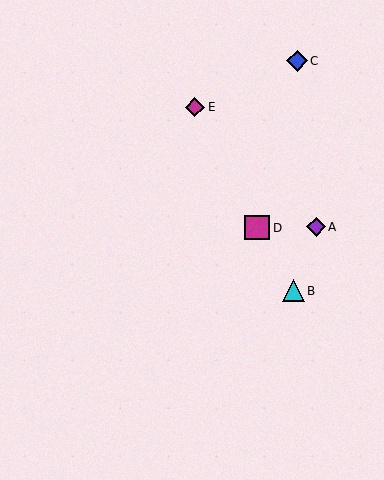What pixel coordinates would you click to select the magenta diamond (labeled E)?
Click at (195, 107) to select the magenta diamond E.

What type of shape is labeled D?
Shape D is a magenta square.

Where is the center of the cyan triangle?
The center of the cyan triangle is at (293, 291).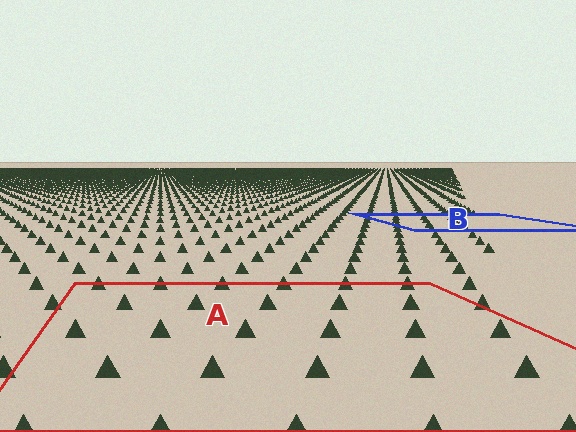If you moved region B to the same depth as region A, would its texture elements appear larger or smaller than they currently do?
They would appear larger. At a closer depth, the same texture elements are projected at a bigger on-screen size.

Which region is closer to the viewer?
Region A is closer. The texture elements there are larger and more spread out.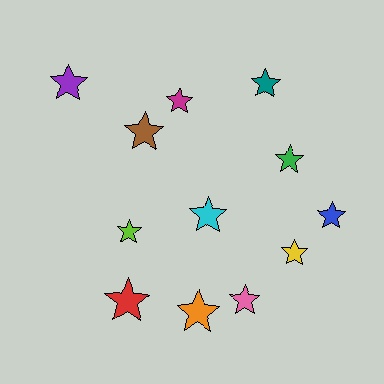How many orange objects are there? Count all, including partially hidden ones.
There is 1 orange object.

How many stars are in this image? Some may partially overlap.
There are 12 stars.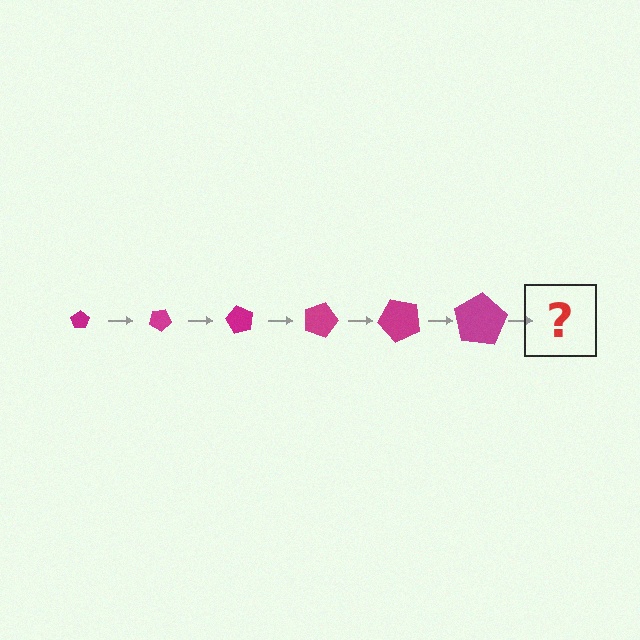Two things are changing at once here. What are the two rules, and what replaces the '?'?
The two rules are that the pentagon grows larger each step and it rotates 30 degrees each step. The '?' should be a pentagon, larger than the previous one and rotated 180 degrees from the start.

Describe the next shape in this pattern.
It should be a pentagon, larger than the previous one and rotated 180 degrees from the start.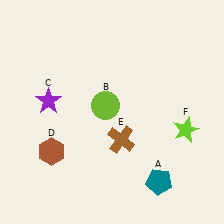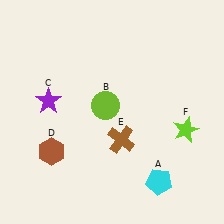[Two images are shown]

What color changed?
The pentagon (A) changed from teal in Image 1 to cyan in Image 2.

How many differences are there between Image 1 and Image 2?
There is 1 difference between the two images.